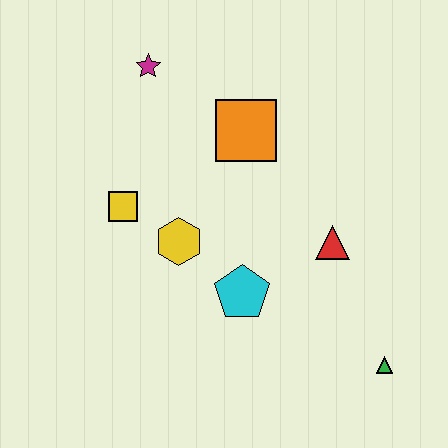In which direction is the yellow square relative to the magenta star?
The yellow square is below the magenta star.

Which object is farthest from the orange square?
The green triangle is farthest from the orange square.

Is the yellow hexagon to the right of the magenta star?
Yes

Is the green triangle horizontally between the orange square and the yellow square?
No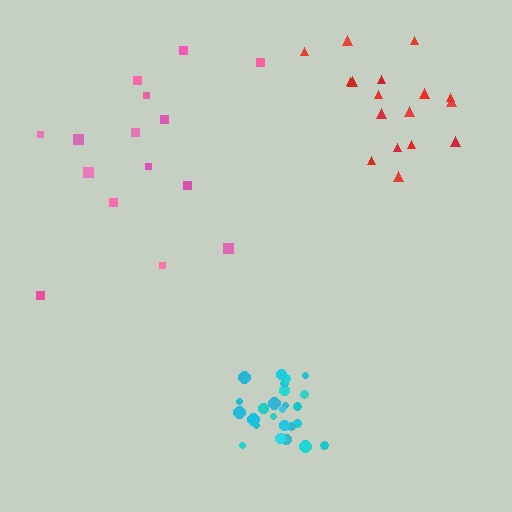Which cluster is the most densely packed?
Cyan.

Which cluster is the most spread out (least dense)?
Pink.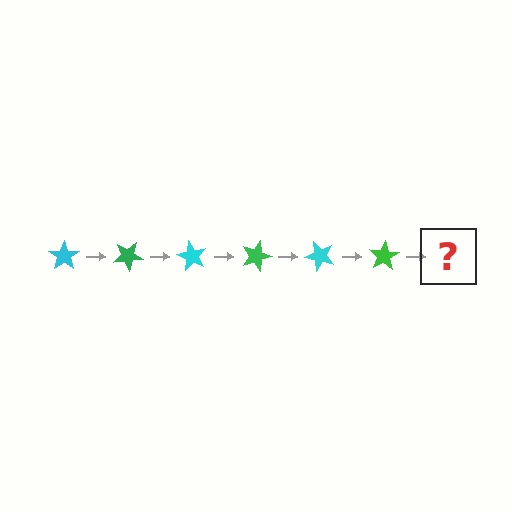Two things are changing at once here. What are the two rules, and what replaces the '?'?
The two rules are that it rotates 30 degrees each step and the color cycles through cyan and green. The '?' should be a cyan star, rotated 180 degrees from the start.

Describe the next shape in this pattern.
It should be a cyan star, rotated 180 degrees from the start.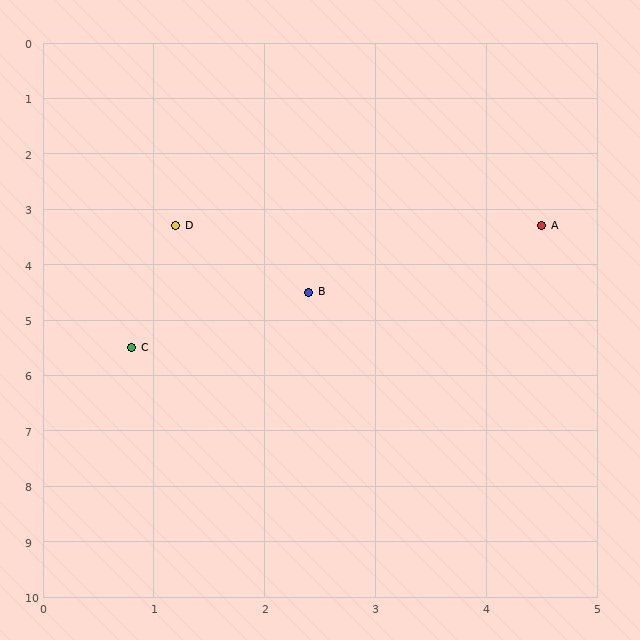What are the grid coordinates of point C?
Point C is at approximately (0.8, 5.5).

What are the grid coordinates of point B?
Point B is at approximately (2.4, 4.5).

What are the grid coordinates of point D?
Point D is at approximately (1.2, 3.3).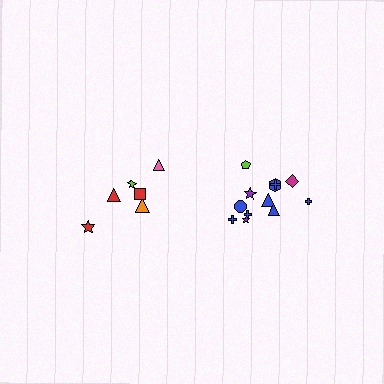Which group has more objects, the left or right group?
The right group.